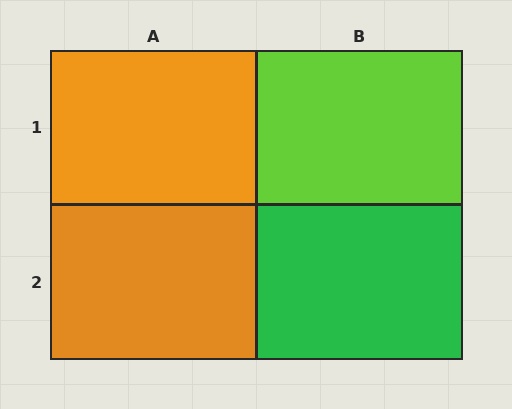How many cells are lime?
1 cell is lime.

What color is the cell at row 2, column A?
Orange.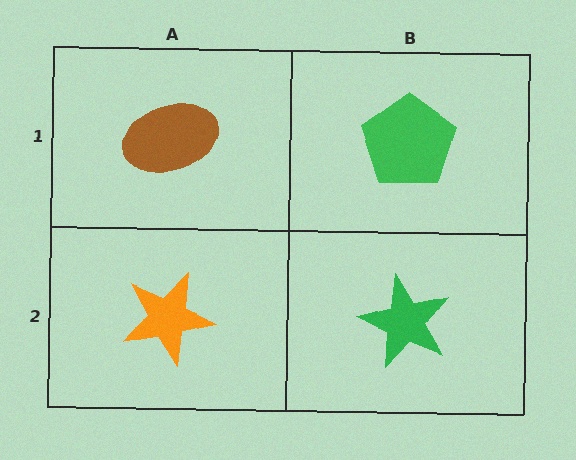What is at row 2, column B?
A green star.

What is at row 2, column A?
An orange star.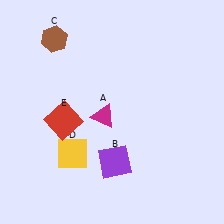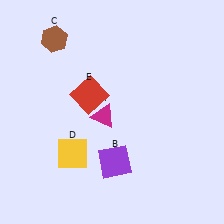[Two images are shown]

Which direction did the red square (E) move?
The red square (E) moved right.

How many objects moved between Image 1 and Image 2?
1 object moved between the two images.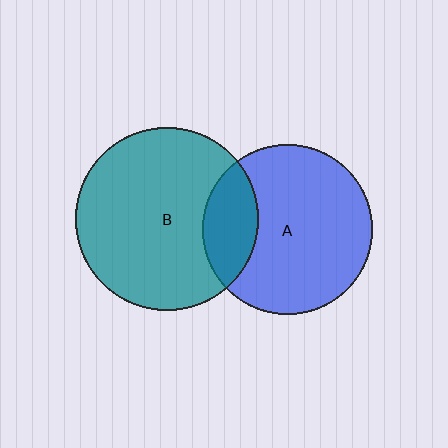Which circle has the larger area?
Circle B (teal).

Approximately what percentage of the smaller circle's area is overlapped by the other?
Approximately 20%.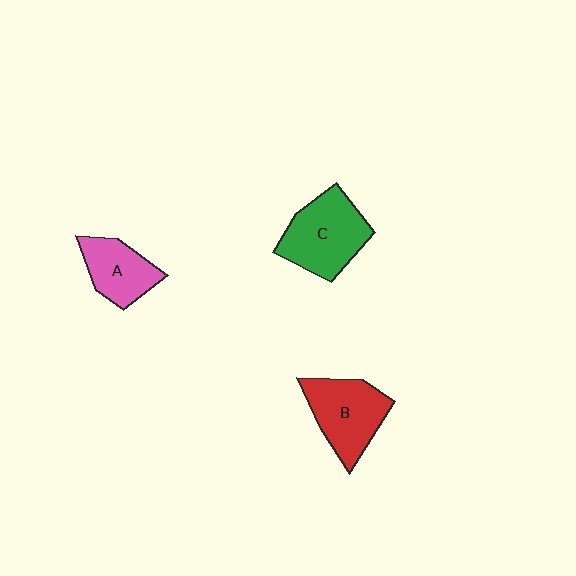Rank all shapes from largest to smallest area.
From largest to smallest: C (green), B (red), A (pink).